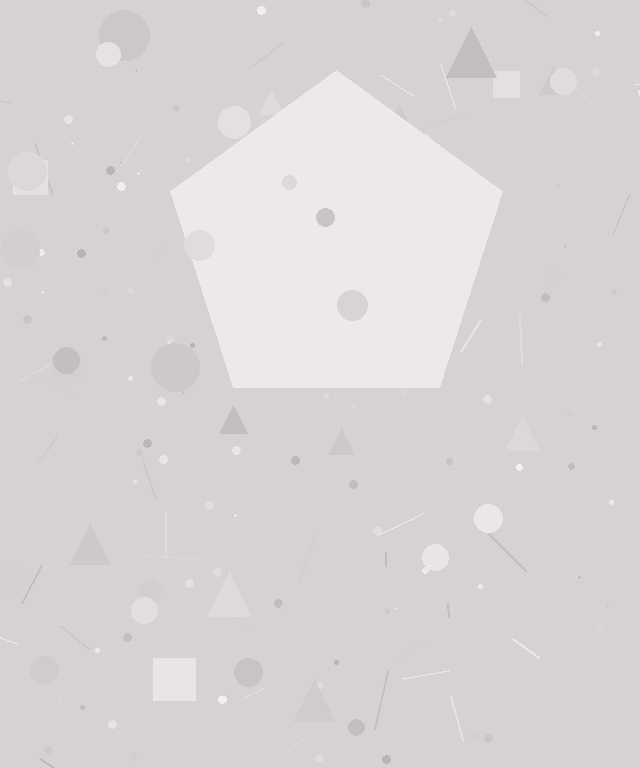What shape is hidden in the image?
A pentagon is hidden in the image.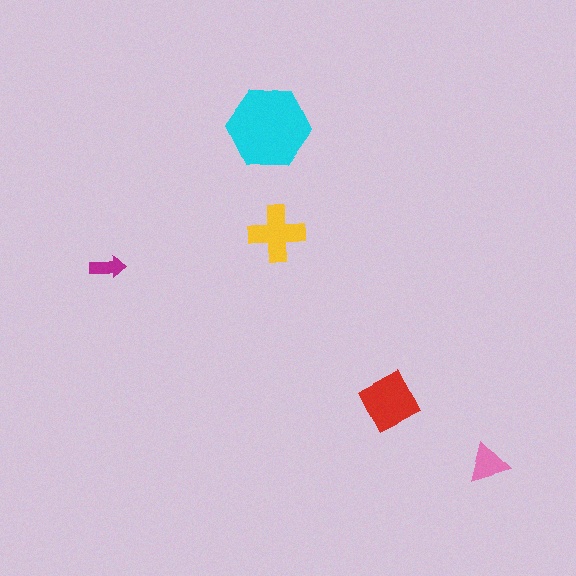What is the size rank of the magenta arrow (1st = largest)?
5th.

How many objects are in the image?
There are 5 objects in the image.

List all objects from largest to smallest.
The cyan hexagon, the red diamond, the yellow cross, the pink triangle, the magenta arrow.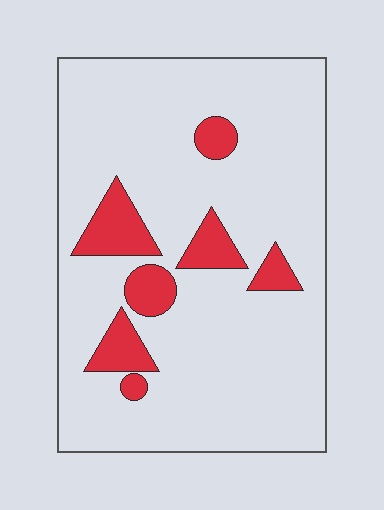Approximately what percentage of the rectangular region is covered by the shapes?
Approximately 15%.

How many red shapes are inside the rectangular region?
7.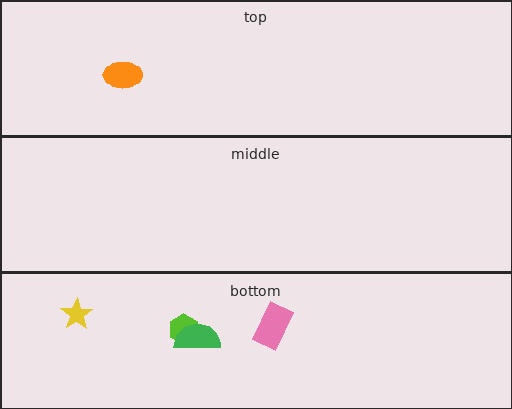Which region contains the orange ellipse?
The top region.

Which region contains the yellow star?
The bottom region.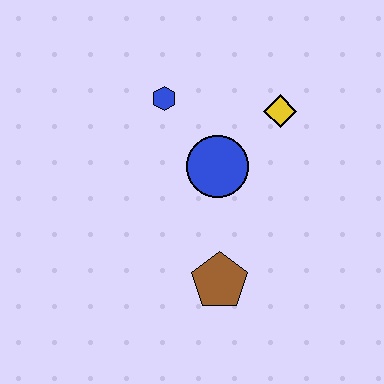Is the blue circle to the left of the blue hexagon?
No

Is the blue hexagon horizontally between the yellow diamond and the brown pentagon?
No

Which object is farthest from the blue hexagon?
The brown pentagon is farthest from the blue hexagon.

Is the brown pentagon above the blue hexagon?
No